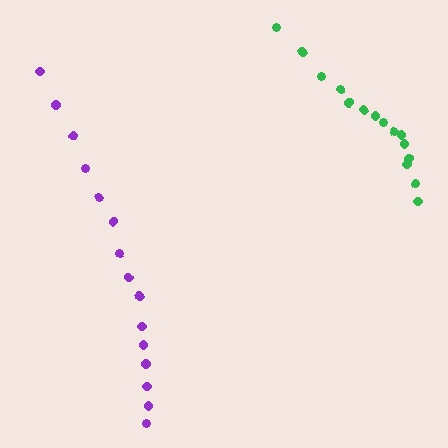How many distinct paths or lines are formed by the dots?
There are 2 distinct paths.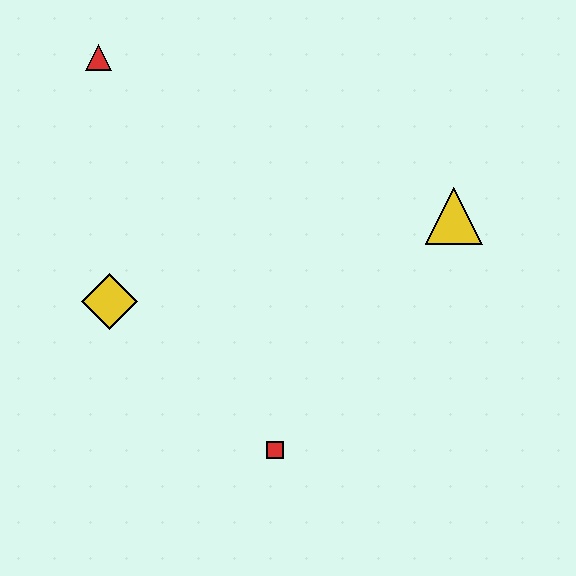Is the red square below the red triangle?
Yes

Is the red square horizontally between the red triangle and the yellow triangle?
Yes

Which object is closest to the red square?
The yellow diamond is closest to the red square.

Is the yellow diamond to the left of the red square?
Yes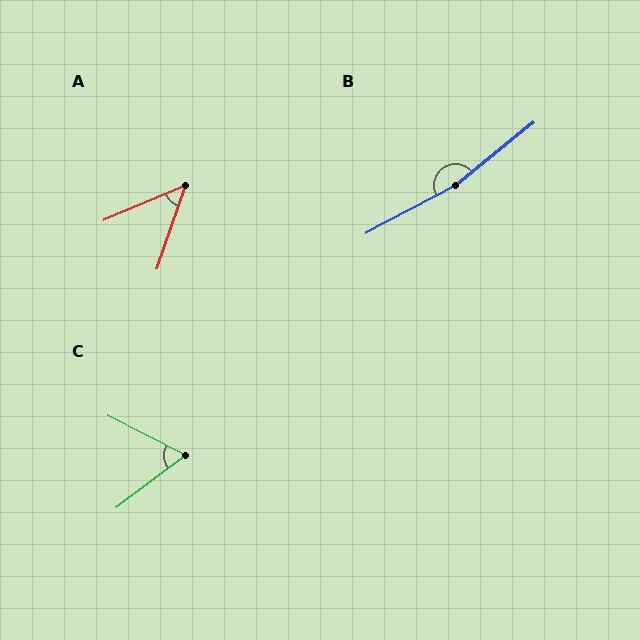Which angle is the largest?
B, at approximately 169 degrees.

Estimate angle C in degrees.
Approximately 64 degrees.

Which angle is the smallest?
A, at approximately 48 degrees.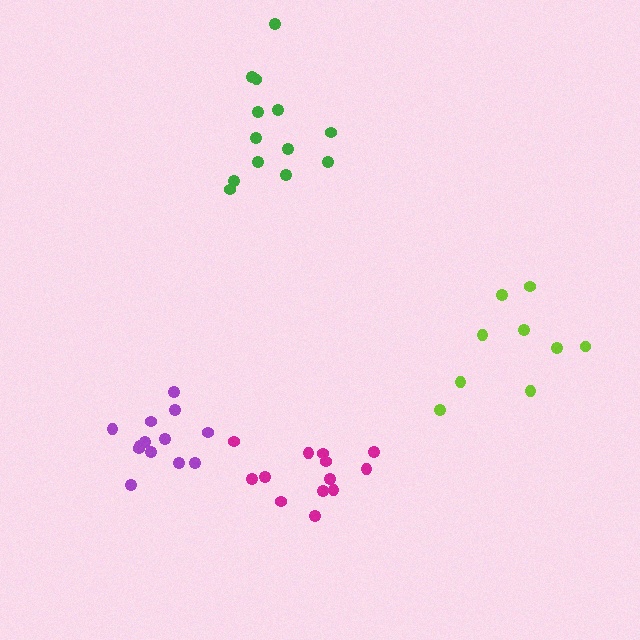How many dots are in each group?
Group 1: 13 dots, Group 2: 13 dots, Group 3: 13 dots, Group 4: 9 dots (48 total).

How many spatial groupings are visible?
There are 4 spatial groupings.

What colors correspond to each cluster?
The clusters are colored: magenta, purple, green, lime.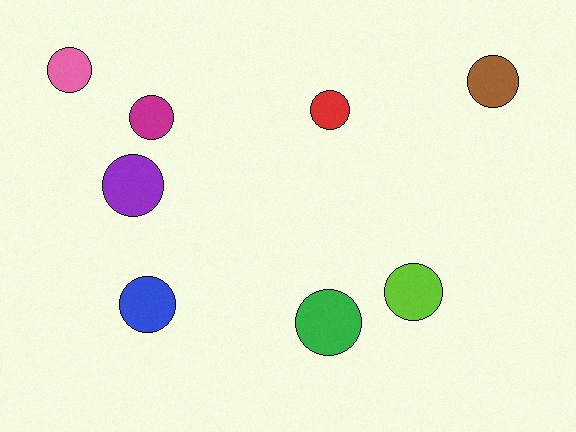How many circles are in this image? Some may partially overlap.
There are 8 circles.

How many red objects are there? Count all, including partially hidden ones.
There is 1 red object.